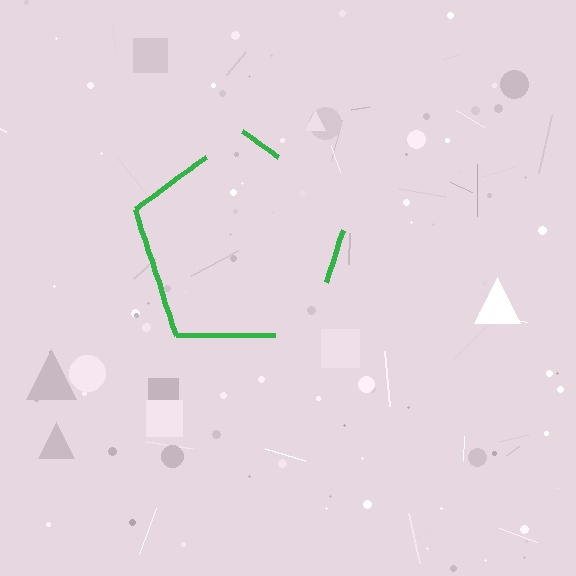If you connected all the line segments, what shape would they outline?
They would outline a pentagon.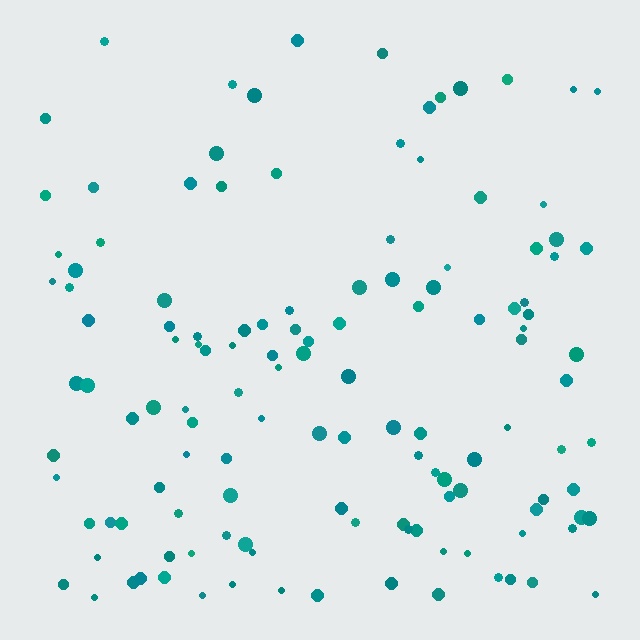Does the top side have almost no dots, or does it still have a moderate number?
Still a moderate number, just noticeably fewer than the bottom.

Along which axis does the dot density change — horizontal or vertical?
Vertical.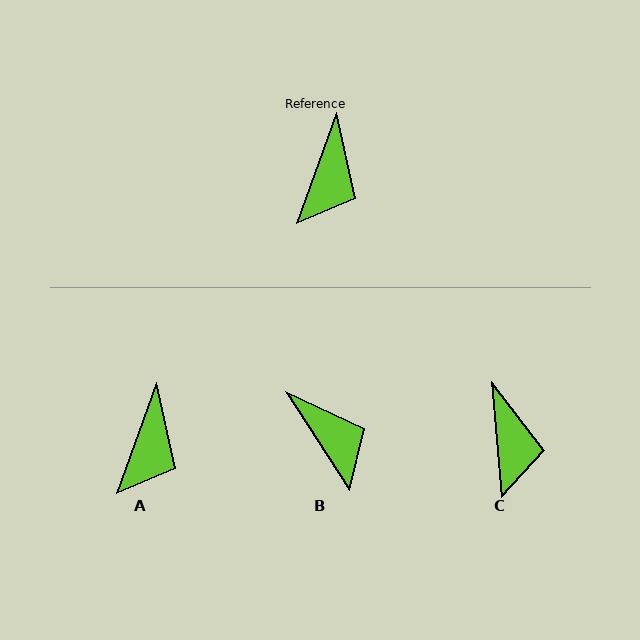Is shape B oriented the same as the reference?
No, it is off by about 53 degrees.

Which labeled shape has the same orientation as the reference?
A.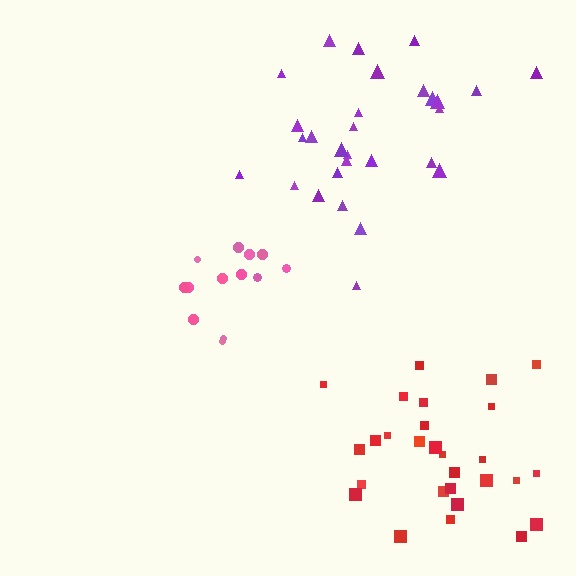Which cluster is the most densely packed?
Pink.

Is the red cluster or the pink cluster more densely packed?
Pink.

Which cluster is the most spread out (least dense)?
Red.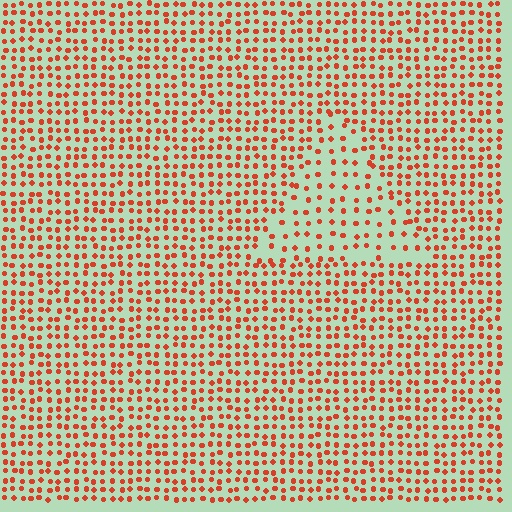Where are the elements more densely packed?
The elements are more densely packed outside the triangle boundary.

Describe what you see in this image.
The image contains small red elements arranged at two different densities. A triangle-shaped region is visible where the elements are less densely packed than the surrounding area.